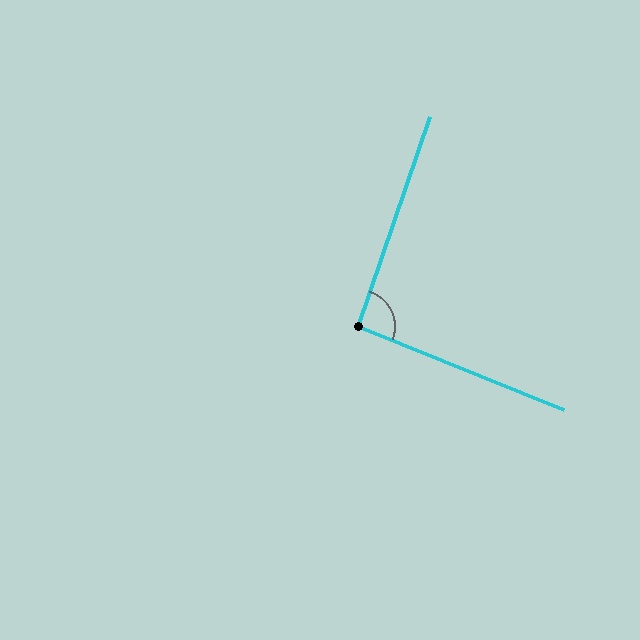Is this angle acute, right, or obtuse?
It is approximately a right angle.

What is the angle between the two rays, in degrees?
Approximately 93 degrees.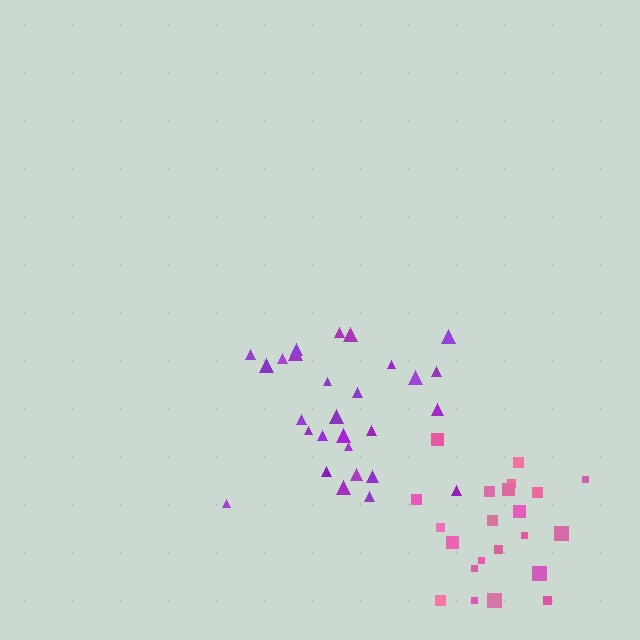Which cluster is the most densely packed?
Pink.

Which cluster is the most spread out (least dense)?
Purple.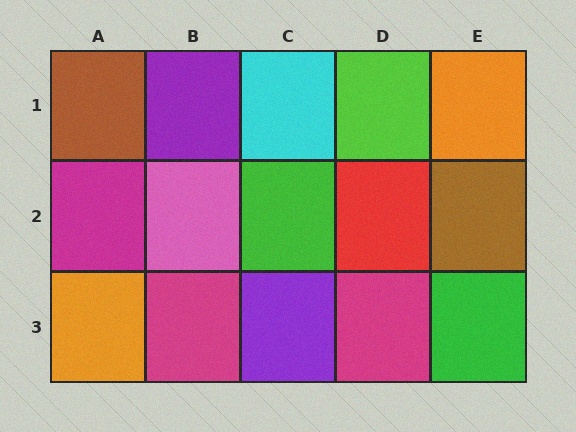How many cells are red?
1 cell is red.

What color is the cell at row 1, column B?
Purple.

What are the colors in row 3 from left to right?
Orange, magenta, purple, magenta, green.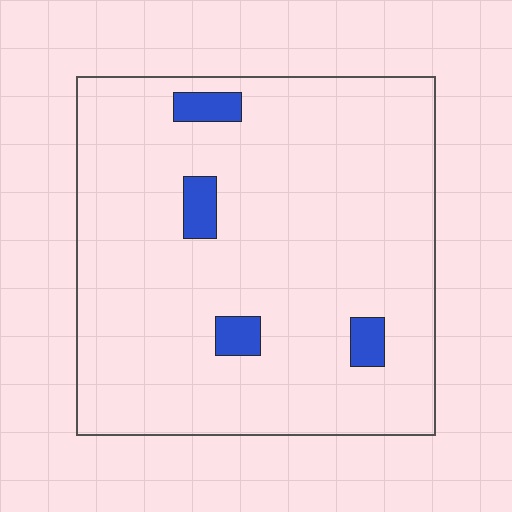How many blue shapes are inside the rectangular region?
4.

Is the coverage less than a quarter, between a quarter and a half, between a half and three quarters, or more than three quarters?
Less than a quarter.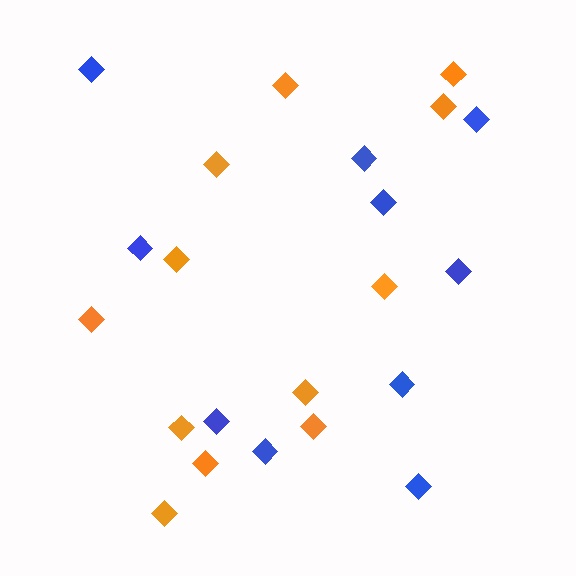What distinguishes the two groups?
There are 2 groups: one group of blue diamonds (10) and one group of orange diamonds (12).